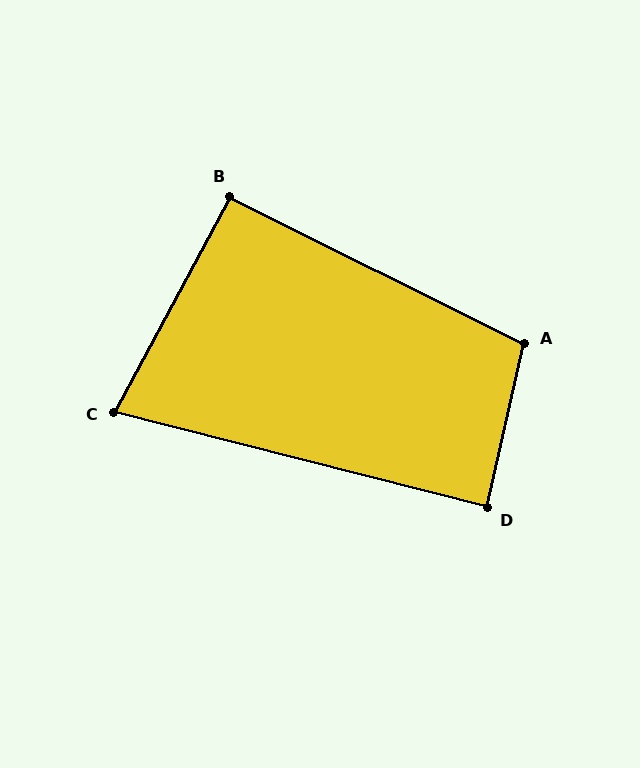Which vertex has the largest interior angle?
A, at approximately 104 degrees.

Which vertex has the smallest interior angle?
C, at approximately 76 degrees.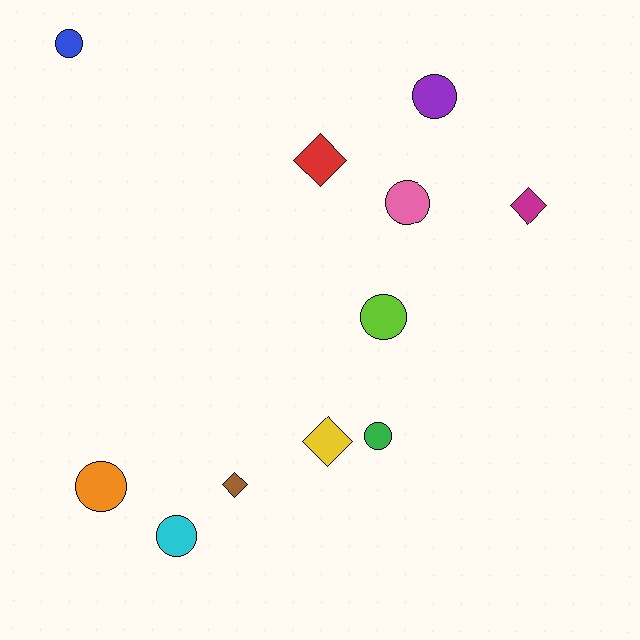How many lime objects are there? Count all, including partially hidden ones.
There is 1 lime object.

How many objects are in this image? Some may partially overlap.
There are 11 objects.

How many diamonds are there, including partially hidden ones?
There are 4 diamonds.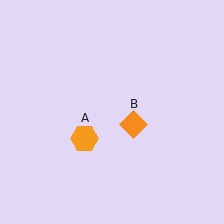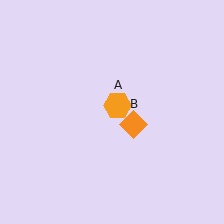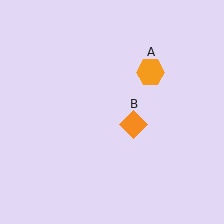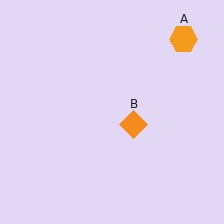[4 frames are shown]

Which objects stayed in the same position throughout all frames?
Orange diamond (object B) remained stationary.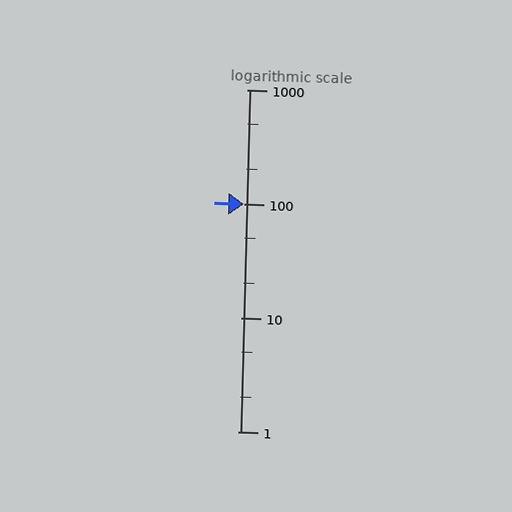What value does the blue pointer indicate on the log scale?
The pointer indicates approximately 99.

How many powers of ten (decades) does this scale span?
The scale spans 3 decades, from 1 to 1000.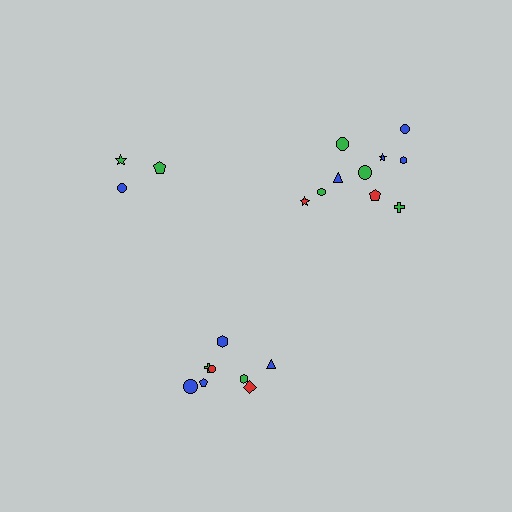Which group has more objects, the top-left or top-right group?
The top-right group.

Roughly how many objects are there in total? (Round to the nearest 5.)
Roughly 20 objects in total.